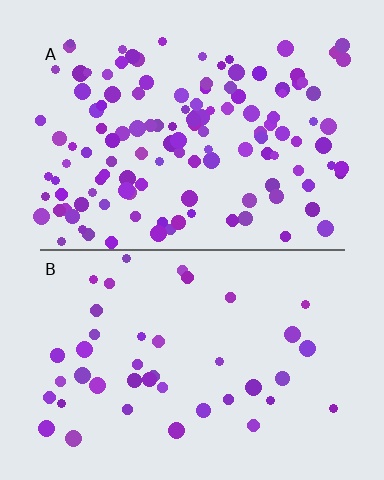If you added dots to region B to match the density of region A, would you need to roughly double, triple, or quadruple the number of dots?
Approximately triple.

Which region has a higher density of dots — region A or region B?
A (the top).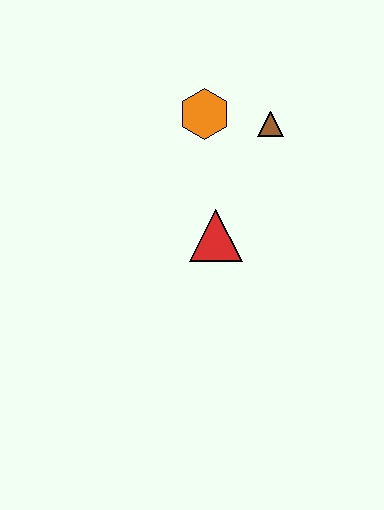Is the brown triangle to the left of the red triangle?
No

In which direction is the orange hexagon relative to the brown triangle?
The orange hexagon is to the left of the brown triangle.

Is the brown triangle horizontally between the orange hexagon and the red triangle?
No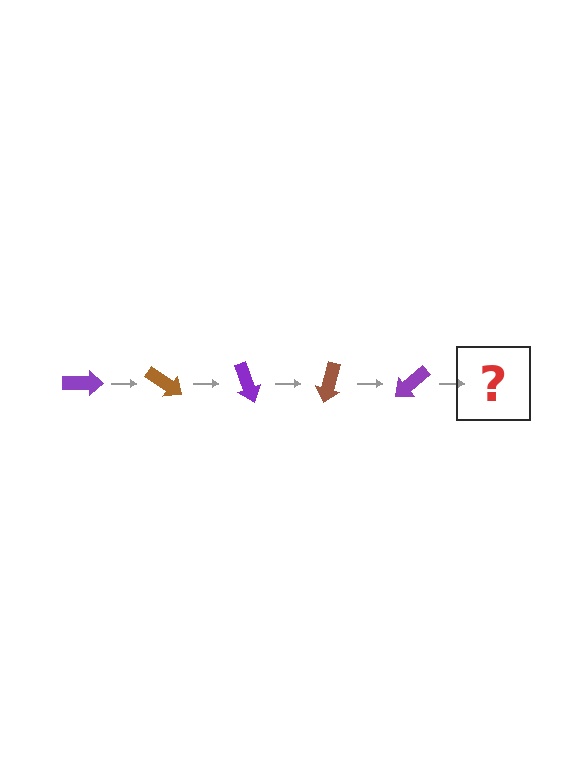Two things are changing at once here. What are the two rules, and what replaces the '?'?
The two rules are that it rotates 35 degrees each step and the color cycles through purple and brown. The '?' should be a brown arrow, rotated 175 degrees from the start.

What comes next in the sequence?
The next element should be a brown arrow, rotated 175 degrees from the start.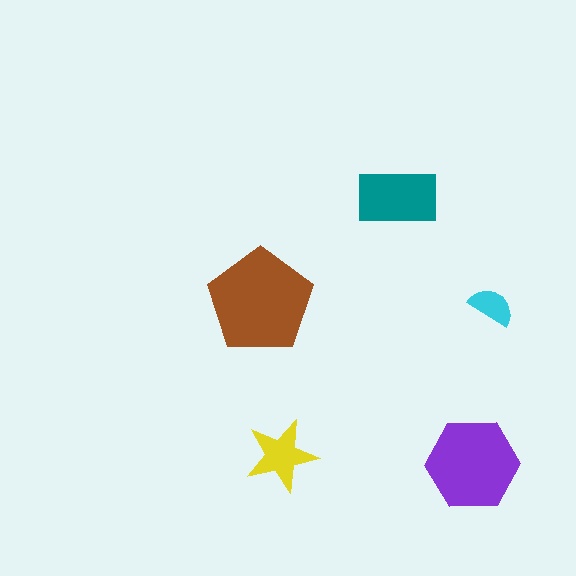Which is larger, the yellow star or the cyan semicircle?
The yellow star.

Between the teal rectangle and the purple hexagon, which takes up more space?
The purple hexagon.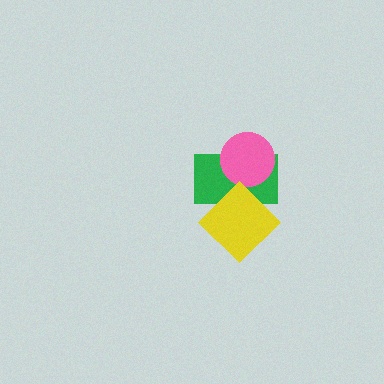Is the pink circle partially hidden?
No, no other shape covers it.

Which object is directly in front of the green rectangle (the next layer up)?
The pink circle is directly in front of the green rectangle.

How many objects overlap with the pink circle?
1 object overlaps with the pink circle.